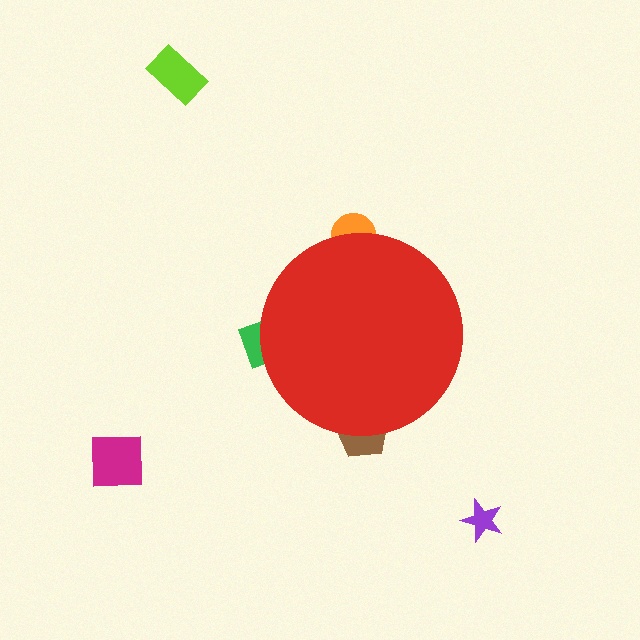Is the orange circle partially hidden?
Yes, the orange circle is partially hidden behind the red circle.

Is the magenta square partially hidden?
No, the magenta square is fully visible.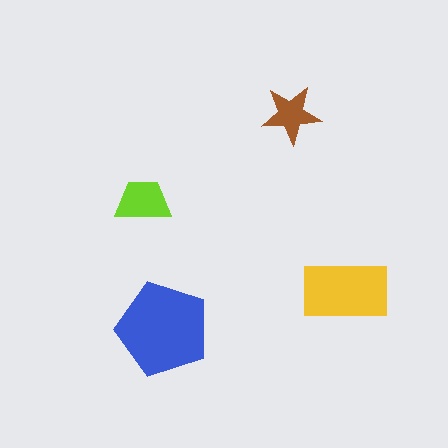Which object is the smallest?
The brown star.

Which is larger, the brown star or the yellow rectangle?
The yellow rectangle.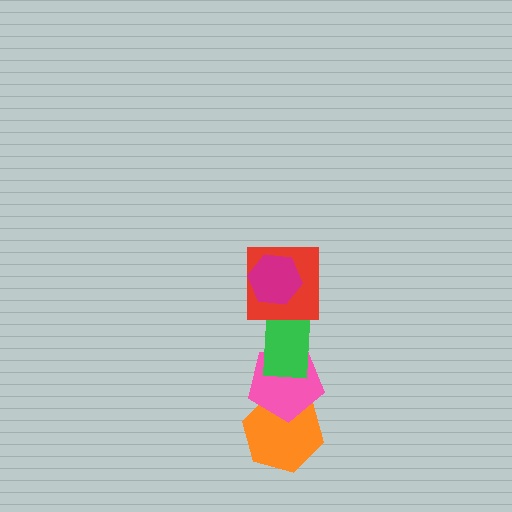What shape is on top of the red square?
The magenta hexagon is on top of the red square.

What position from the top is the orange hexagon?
The orange hexagon is 5th from the top.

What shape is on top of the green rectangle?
The red square is on top of the green rectangle.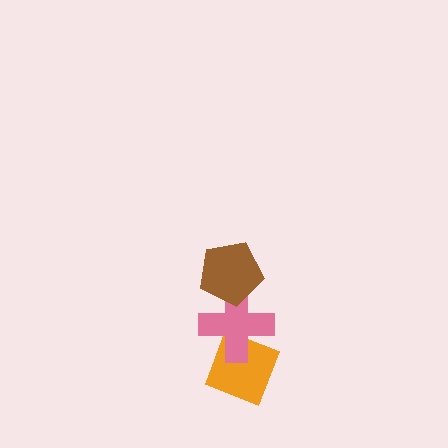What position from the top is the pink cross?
The pink cross is 2nd from the top.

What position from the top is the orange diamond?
The orange diamond is 3rd from the top.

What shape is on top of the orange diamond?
The pink cross is on top of the orange diamond.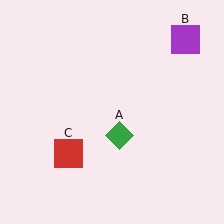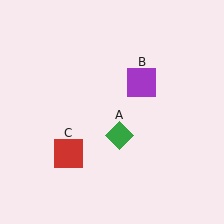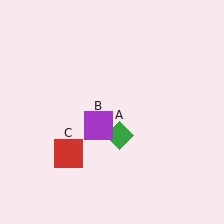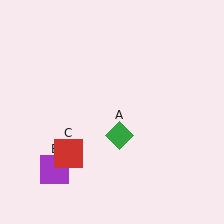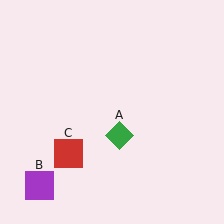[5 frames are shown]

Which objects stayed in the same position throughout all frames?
Green diamond (object A) and red square (object C) remained stationary.